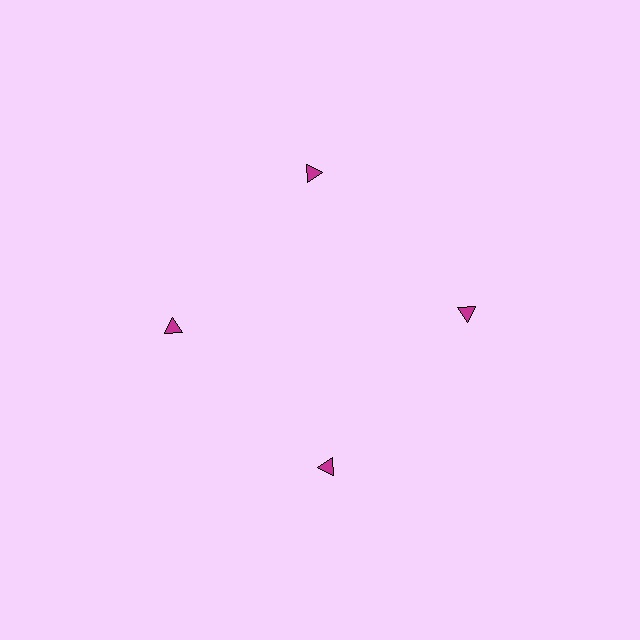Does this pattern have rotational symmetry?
Yes, this pattern has 4-fold rotational symmetry. It looks the same after rotating 90 degrees around the center.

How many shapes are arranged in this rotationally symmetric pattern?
There are 4 shapes, arranged in 4 groups of 1.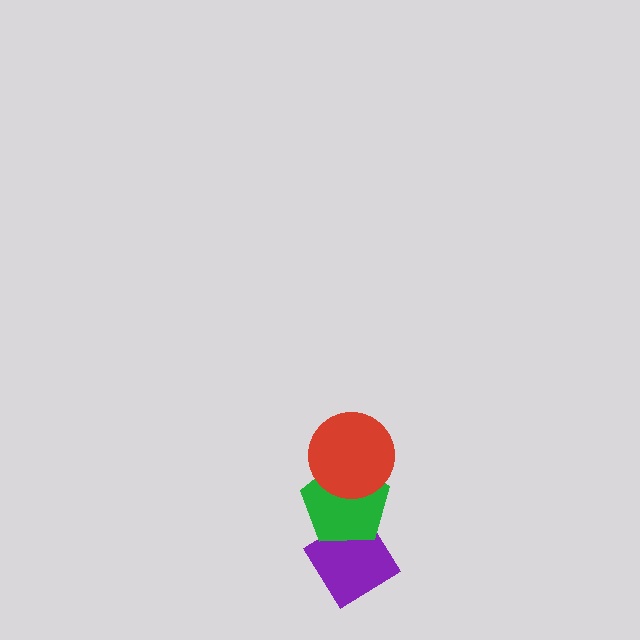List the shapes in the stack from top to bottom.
From top to bottom: the red circle, the green pentagon, the purple diamond.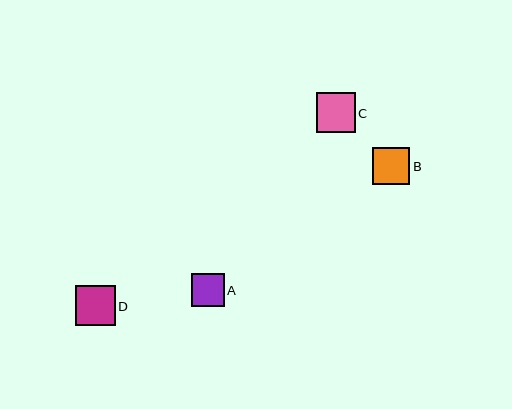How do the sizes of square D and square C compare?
Square D and square C are approximately the same size.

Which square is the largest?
Square D is the largest with a size of approximately 40 pixels.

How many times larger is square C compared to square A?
Square C is approximately 1.2 times the size of square A.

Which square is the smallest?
Square A is the smallest with a size of approximately 33 pixels.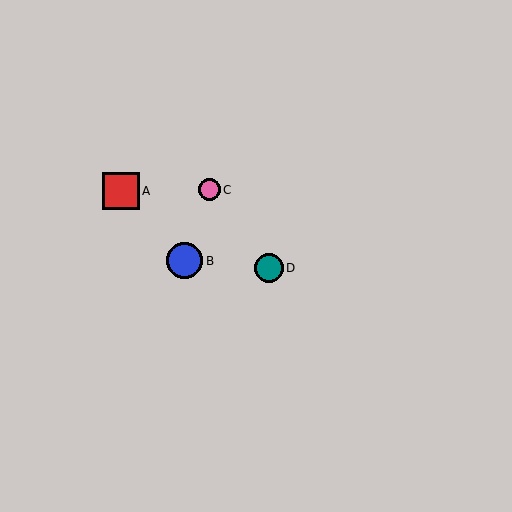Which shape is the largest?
The red square (labeled A) is the largest.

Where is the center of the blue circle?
The center of the blue circle is at (184, 261).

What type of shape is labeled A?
Shape A is a red square.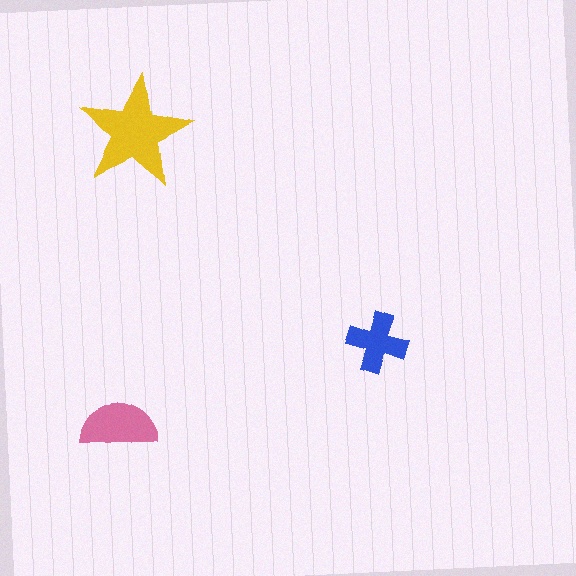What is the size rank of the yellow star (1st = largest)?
1st.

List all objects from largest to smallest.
The yellow star, the pink semicircle, the blue cross.